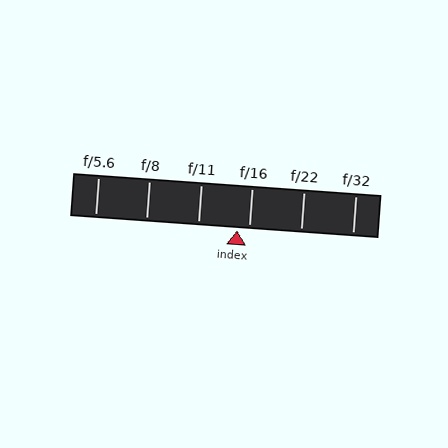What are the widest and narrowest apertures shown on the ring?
The widest aperture shown is f/5.6 and the narrowest is f/32.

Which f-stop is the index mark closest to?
The index mark is closest to f/16.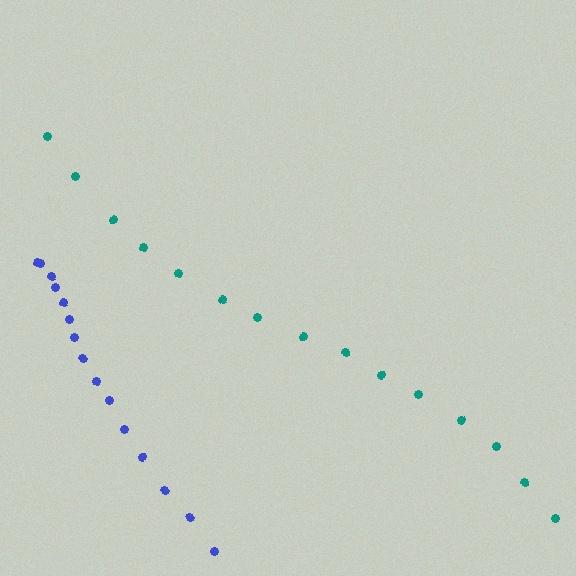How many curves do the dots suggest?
There are 2 distinct paths.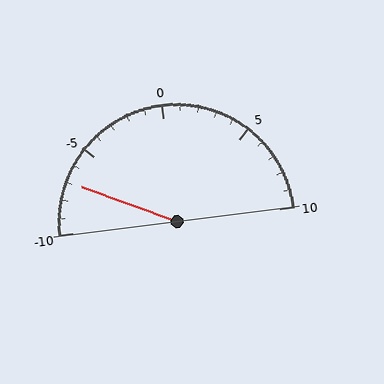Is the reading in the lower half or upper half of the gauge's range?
The reading is in the lower half of the range (-10 to 10).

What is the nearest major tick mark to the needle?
The nearest major tick mark is -5.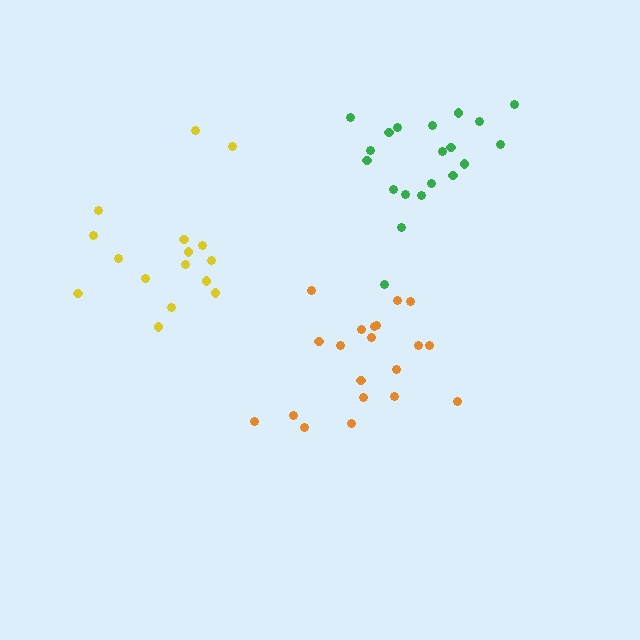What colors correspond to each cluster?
The clusters are colored: orange, yellow, green.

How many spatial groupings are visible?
There are 3 spatial groupings.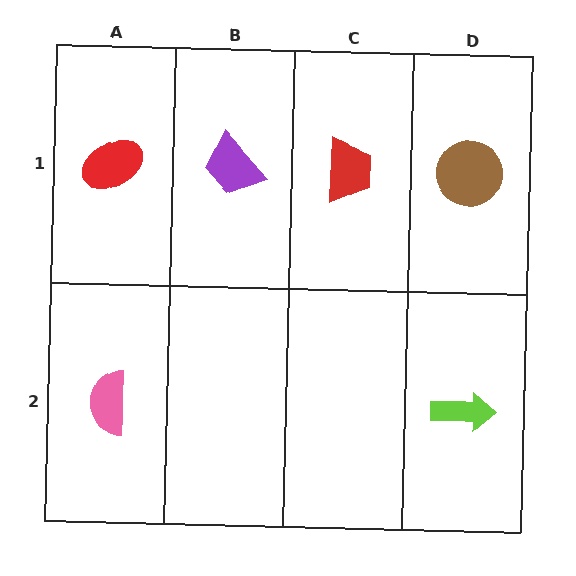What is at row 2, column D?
A lime arrow.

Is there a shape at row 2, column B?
No, that cell is empty.